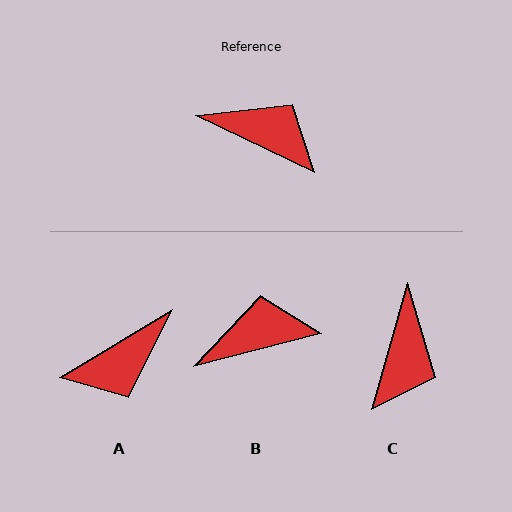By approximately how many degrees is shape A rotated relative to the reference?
Approximately 123 degrees clockwise.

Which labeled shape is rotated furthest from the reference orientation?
A, about 123 degrees away.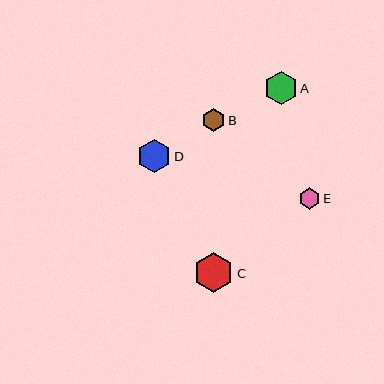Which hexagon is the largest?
Hexagon C is the largest with a size of approximately 40 pixels.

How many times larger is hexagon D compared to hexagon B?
Hexagon D is approximately 1.5 times the size of hexagon B.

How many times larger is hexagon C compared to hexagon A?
Hexagon C is approximately 1.2 times the size of hexagon A.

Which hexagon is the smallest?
Hexagon E is the smallest with a size of approximately 21 pixels.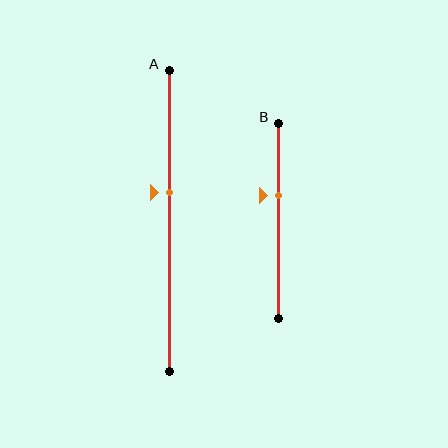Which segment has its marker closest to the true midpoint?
Segment A has its marker closest to the true midpoint.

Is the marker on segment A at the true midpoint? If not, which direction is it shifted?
No, the marker on segment A is shifted upward by about 9% of the segment length.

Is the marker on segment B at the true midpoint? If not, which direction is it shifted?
No, the marker on segment B is shifted upward by about 13% of the segment length.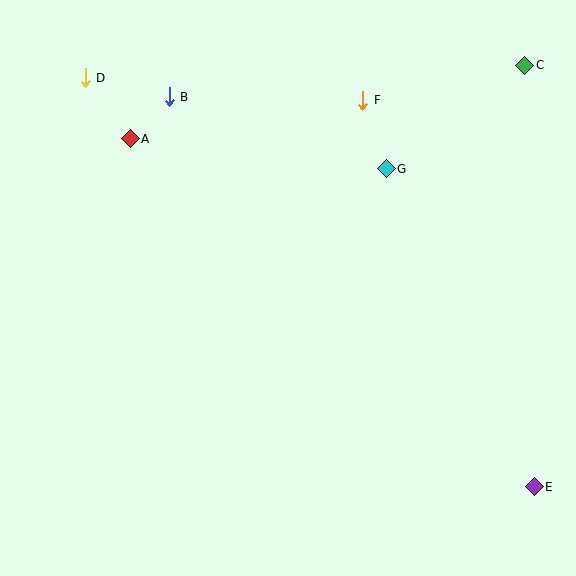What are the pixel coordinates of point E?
Point E is at (534, 487).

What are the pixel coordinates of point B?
Point B is at (169, 97).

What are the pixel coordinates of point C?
Point C is at (525, 65).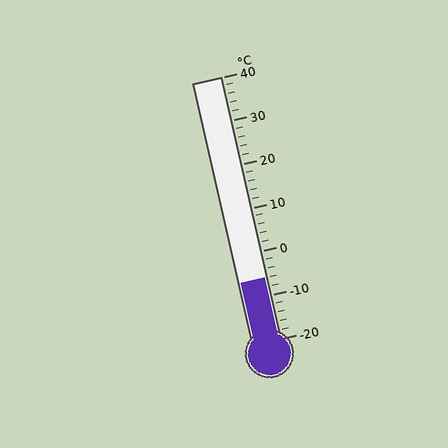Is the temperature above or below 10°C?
The temperature is below 10°C.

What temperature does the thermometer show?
The thermometer shows approximately -6°C.